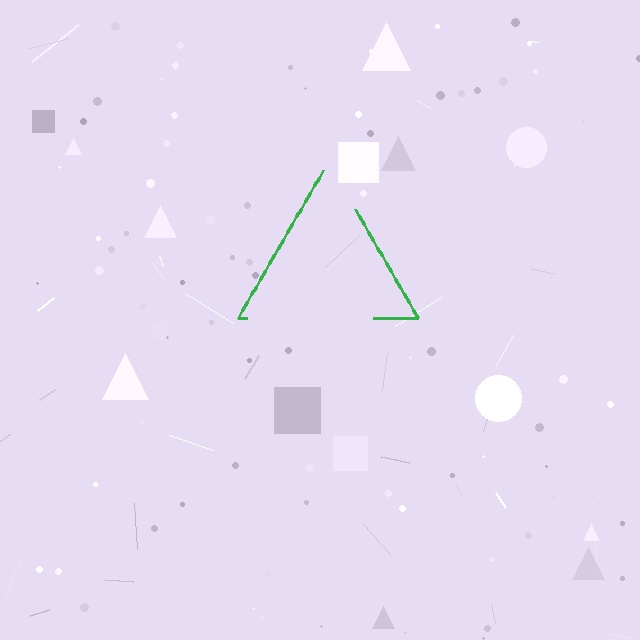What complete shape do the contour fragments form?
The contour fragments form a triangle.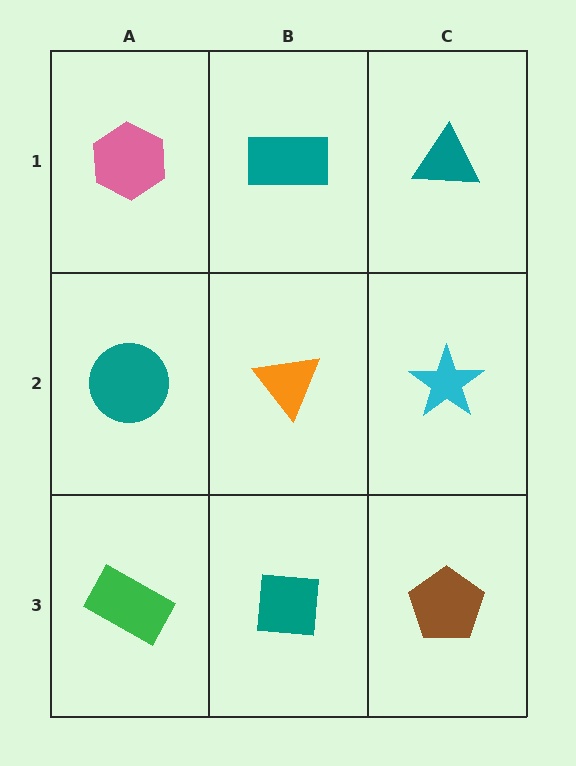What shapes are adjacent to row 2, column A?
A pink hexagon (row 1, column A), a green rectangle (row 3, column A), an orange triangle (row 2, column B).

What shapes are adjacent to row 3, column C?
A cyan star (row 2, column C), a teal square (row 3, column B).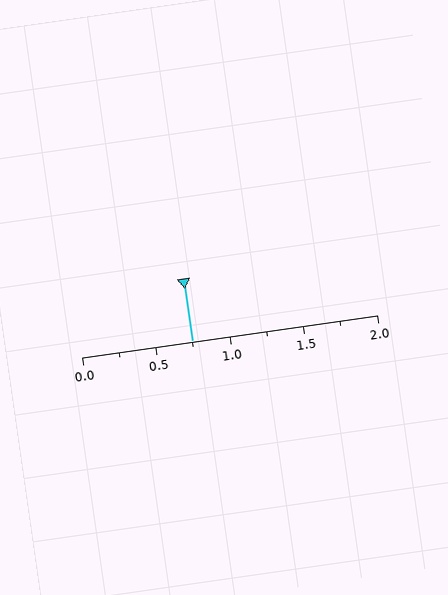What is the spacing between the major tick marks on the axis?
The major ticks are spaced 0.5 apart.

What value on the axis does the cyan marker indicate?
The marker indicates approximately 0.75.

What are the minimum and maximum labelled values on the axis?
The axis runs from 0.0 to 2.0.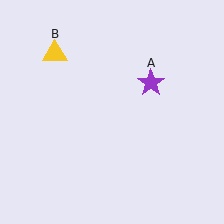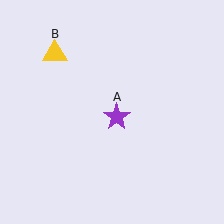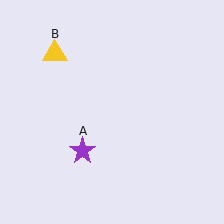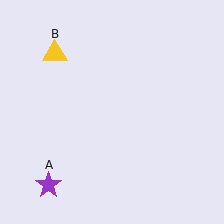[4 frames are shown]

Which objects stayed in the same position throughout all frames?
Yellow triangle (object B) remained stationary.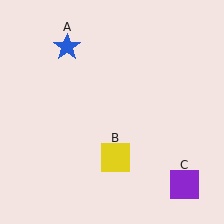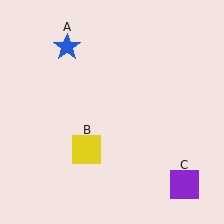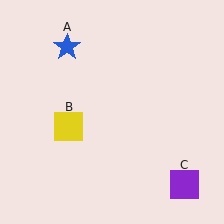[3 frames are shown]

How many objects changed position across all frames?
1 object changed position: yellow square (object B).